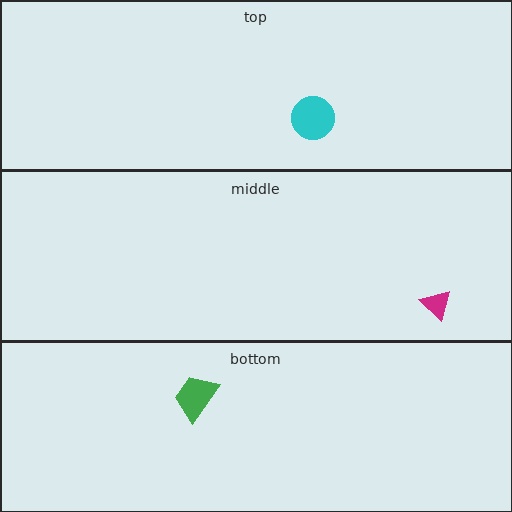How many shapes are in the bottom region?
1.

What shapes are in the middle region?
The magenta triangle.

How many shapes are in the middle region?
1.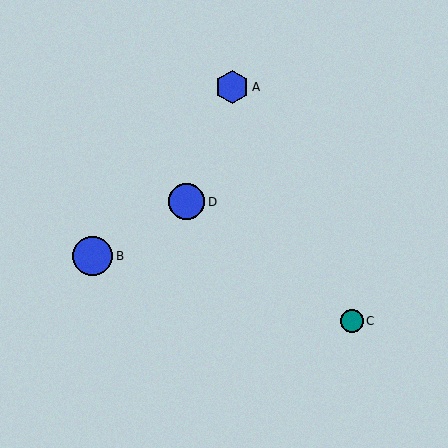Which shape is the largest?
The blue circle (labeled B) is the largest.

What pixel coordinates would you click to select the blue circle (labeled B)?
Click at (93, 256) to select the blue circle B.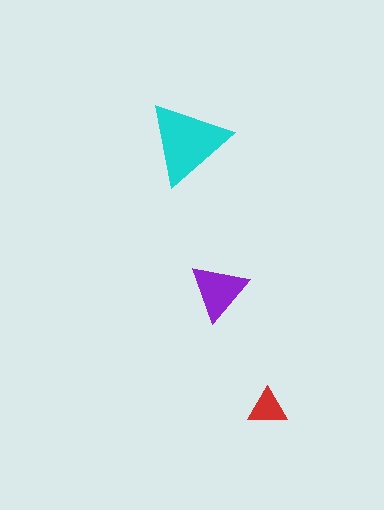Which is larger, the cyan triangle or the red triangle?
The cyan one.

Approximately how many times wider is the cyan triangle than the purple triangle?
About 1.5 times wider.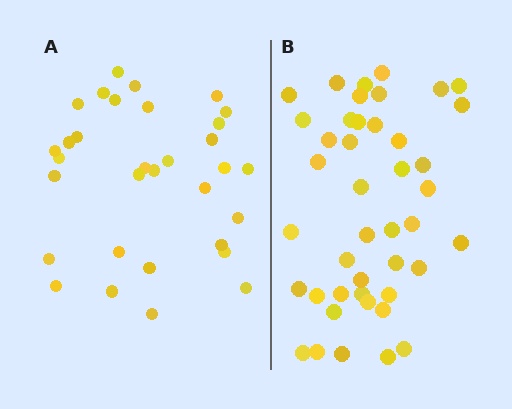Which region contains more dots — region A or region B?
Region B (the right region) has more dots.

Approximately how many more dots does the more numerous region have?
Region B has roughly 12 or so more dots than region A.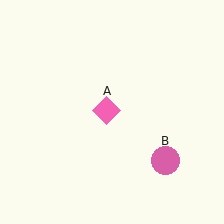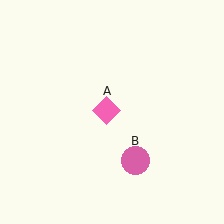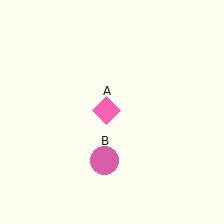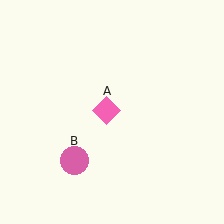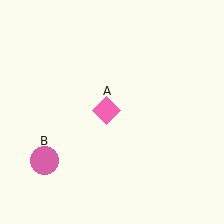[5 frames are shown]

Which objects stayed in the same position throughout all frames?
Pink diamond (object A) remained stationary.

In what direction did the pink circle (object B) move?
The pink circle (object B) moved left.